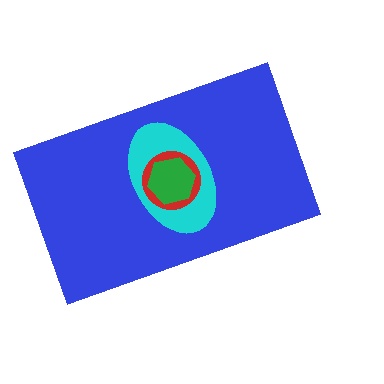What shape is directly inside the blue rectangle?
The cyan ellipse.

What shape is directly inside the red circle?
The green hexagon.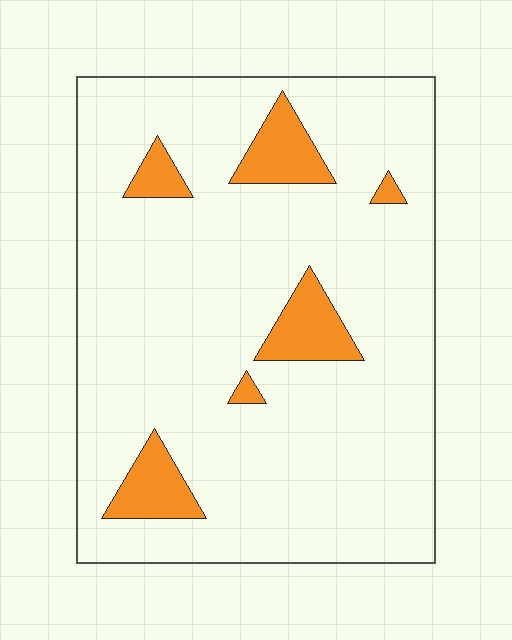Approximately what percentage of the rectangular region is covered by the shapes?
Approximately 10%.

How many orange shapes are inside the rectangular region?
6.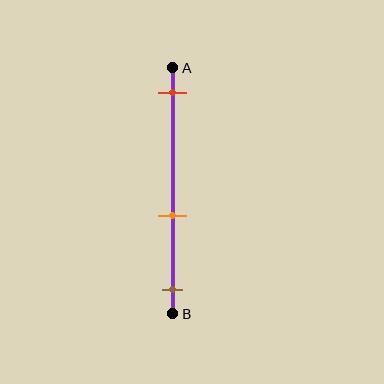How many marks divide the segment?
There are 3 marks dividing the segment.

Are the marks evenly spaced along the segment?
No, the marks are not evenly spaced.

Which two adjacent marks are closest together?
The orange and brown marks are the closest adjacent pair.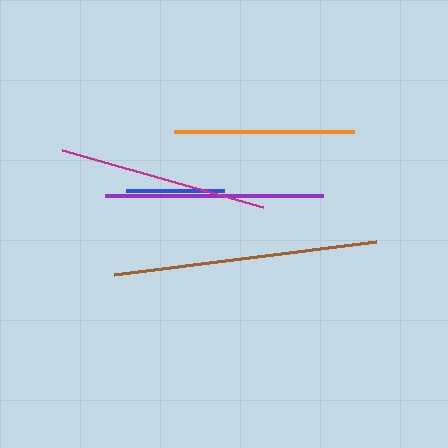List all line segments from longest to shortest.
From longest to shortest: brown, purple, magenta, orange, blue.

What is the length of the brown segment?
The brown segment is approximately 264 pixels long.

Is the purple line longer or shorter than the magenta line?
The purple line is longer than the magenta line.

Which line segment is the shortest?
The blue line is the shortest at approximately 98 pixels.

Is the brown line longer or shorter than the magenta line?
The brown line is longer than the magenta line.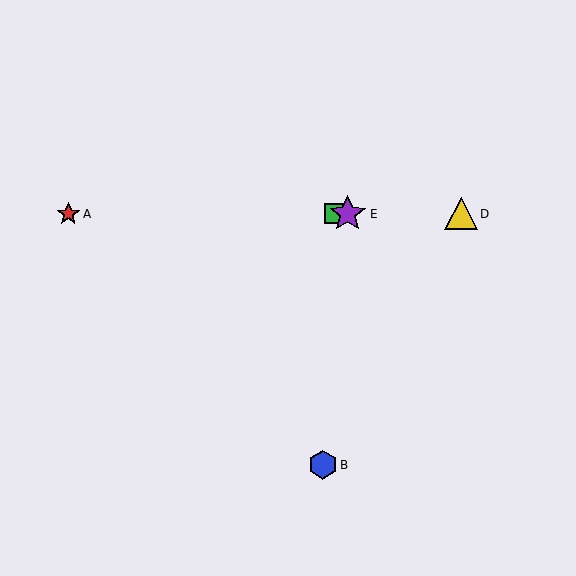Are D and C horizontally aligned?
Yes, both are at y≈214.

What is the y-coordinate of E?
Object E is at y≈214.